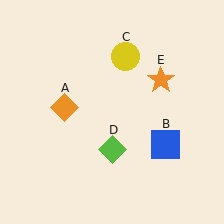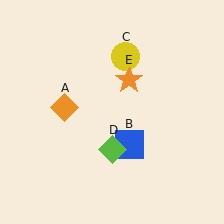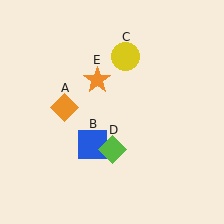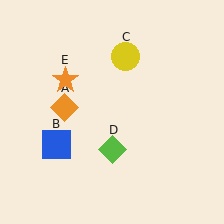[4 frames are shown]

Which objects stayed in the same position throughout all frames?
Orange diamond (object A) and yellow circle (object C) and lime diamond (object D) remained stationary.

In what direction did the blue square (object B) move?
The blue square (object B) moved left.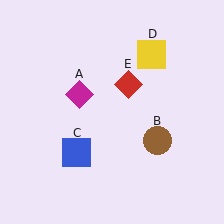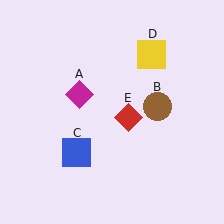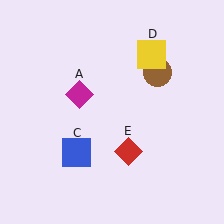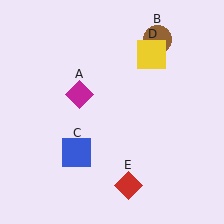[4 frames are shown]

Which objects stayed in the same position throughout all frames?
Magenta diamond (object A) and blue square (object C) and yellow square (object D) remained stationary.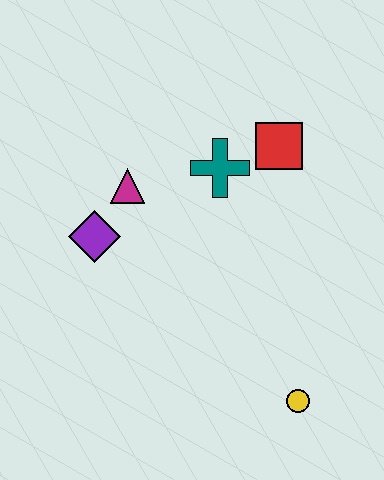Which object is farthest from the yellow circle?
The magenta triangle is farthest from the yellow circle.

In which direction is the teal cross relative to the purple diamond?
The teal cross is to the right of the purple diamond.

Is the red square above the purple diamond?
Yes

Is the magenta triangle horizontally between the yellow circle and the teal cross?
No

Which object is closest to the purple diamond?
The magenta triangle is closest to the purple diamond.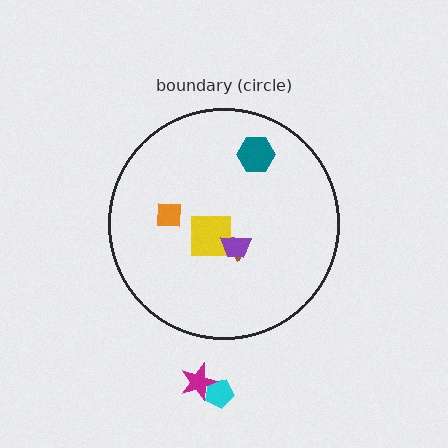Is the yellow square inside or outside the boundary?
Inside.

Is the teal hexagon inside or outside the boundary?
Inside.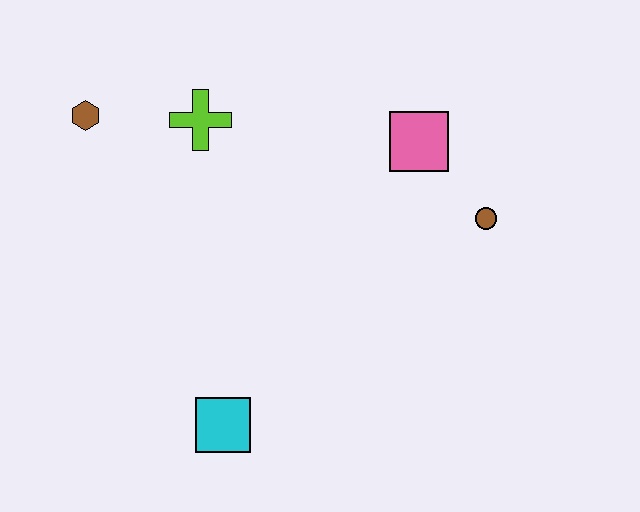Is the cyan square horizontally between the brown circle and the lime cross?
Yes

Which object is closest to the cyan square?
The lime cross is closest to the cyan square.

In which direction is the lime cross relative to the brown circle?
The lime cross is to the left of the brown circle.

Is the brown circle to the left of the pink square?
No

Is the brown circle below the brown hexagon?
Yes